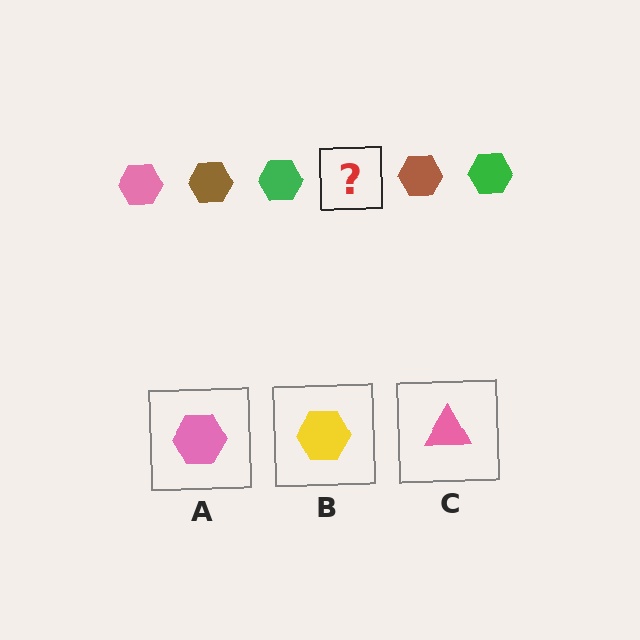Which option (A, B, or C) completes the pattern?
A.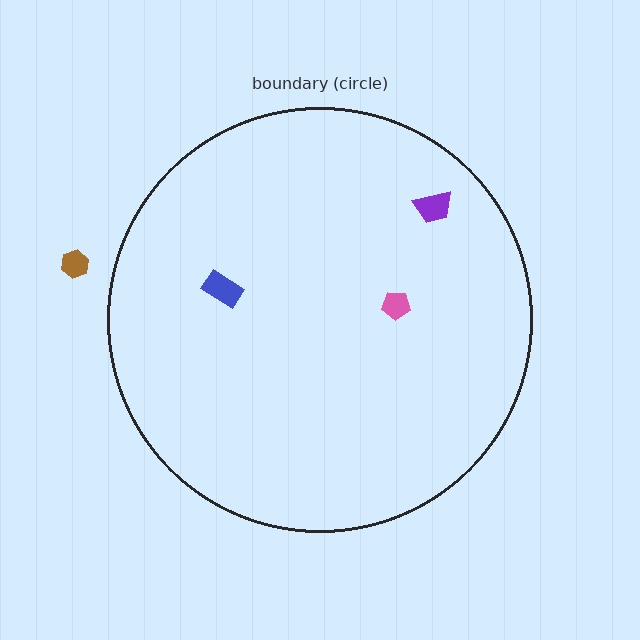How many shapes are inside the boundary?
3 inside, 1 outside.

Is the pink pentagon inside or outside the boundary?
Inside.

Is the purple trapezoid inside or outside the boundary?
Inside.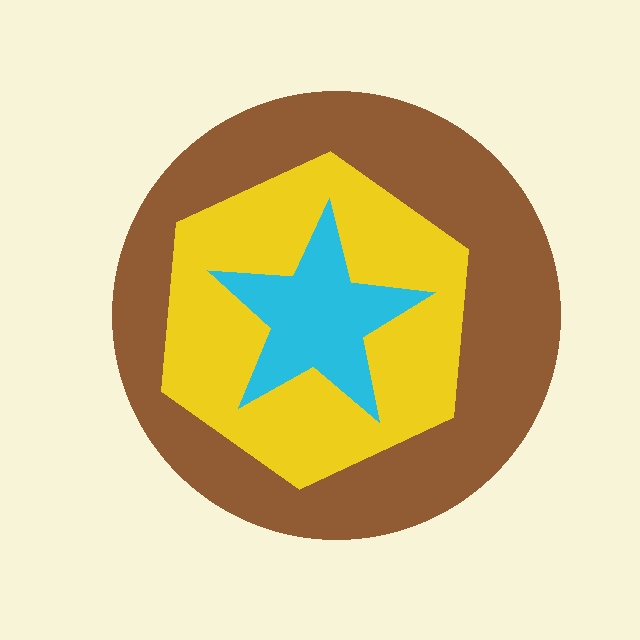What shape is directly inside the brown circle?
The yellow hexagon.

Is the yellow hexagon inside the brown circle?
Yes.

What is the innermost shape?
The cyan star.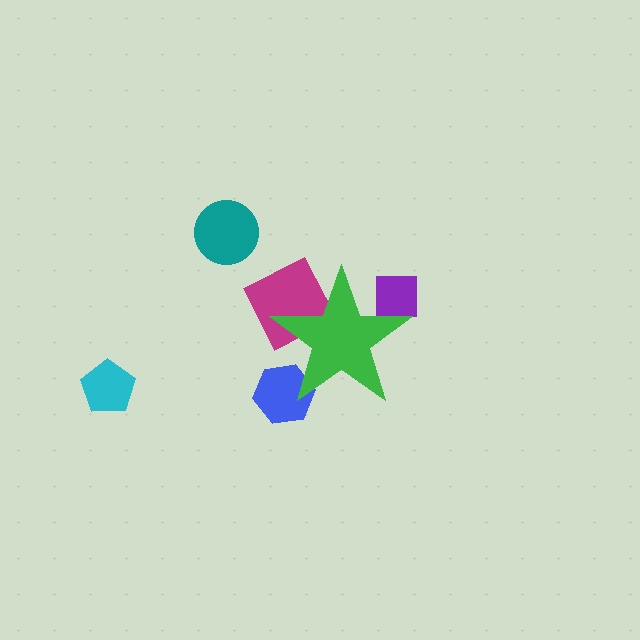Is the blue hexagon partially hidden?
Yes, the blue hexagon is partially hidden behind the green star.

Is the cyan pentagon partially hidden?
No, the cyan pentagon is fully visible.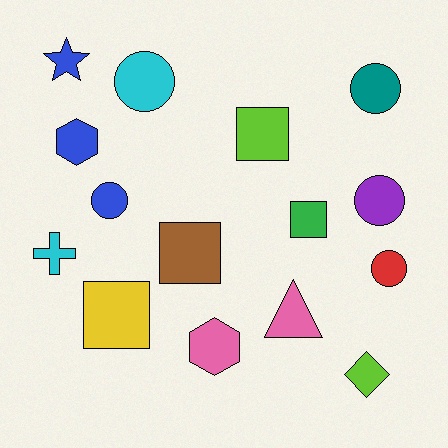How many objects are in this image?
There are 15 objects.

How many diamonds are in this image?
There is 1 diamond.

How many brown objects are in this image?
There is 1 brown object.